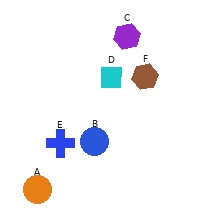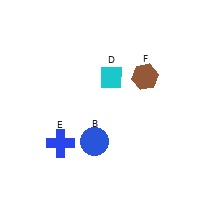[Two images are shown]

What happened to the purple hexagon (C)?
The purple hexagon (C) was removed in Image 2. It was in the top-right area of Image 1.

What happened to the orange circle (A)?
The orange circle (A) was removed in Image 2. It was in the bottom-left area of Image 1.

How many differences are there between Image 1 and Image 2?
There are 2 differences between the two images.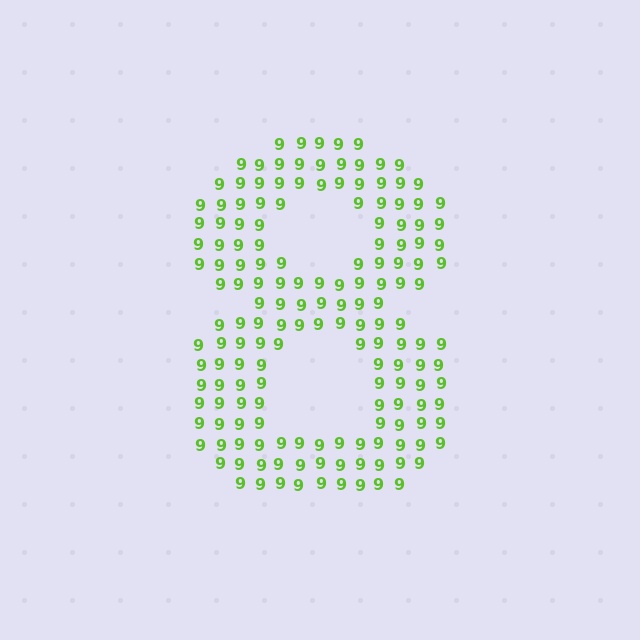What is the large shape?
The large shape is the digit 8.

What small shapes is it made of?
It is made of small digit 9's.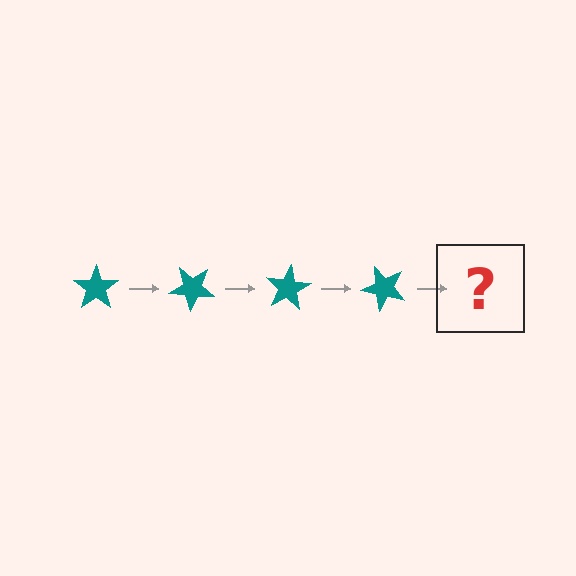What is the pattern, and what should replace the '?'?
The pattern is that the star rotates 40 degrees each step. The '?' should be a teal star rotated 160 degrees.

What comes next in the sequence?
The next element should be a teal star rotated 160 degrees.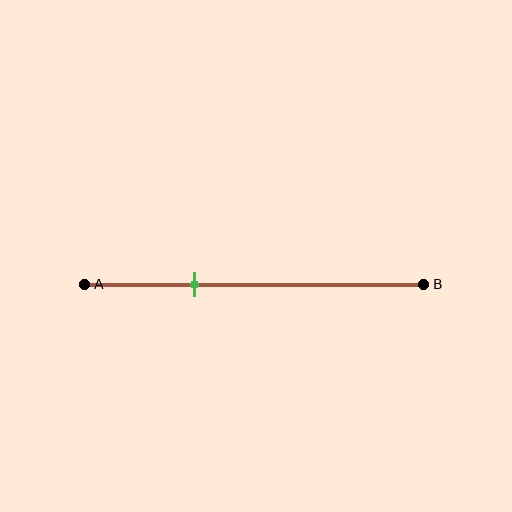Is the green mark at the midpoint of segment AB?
No, the mark is at about 30% from A, not at the 50% midpoint.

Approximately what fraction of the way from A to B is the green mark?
The green mark is approximately 30% of the way from A to B.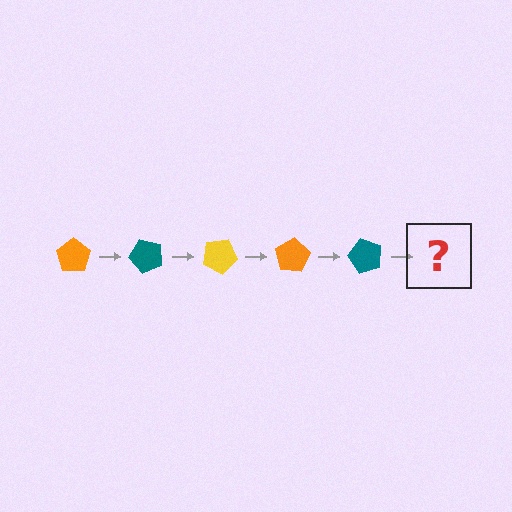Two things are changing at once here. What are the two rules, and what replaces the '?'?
The two rules are that it rotates 50 degrees each step and the color cycles through orange, teal, and yellow. The '?' should be a yellow pentagon, rotated 250 degrees from the start.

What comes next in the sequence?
The next element should be a yellow pentagon, rotated 250 degrees from the start.